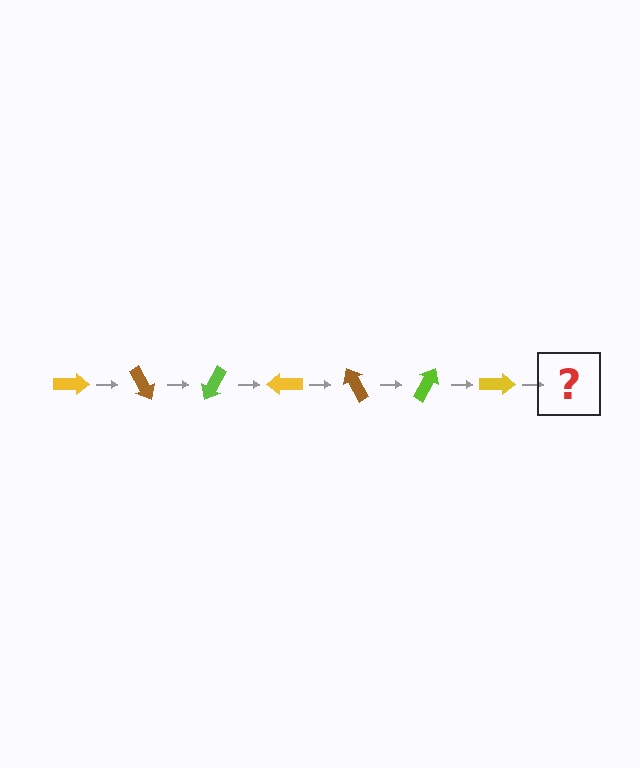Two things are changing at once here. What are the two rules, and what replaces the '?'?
The two rules are that it rotates 60 degrees each step and the color cycles through yellow, brown, and lime. The '?' should be a brown arrow, rotated 420 degrees from the start.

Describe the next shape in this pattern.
It should be a brown arrow, rotated 420 degrees from the start.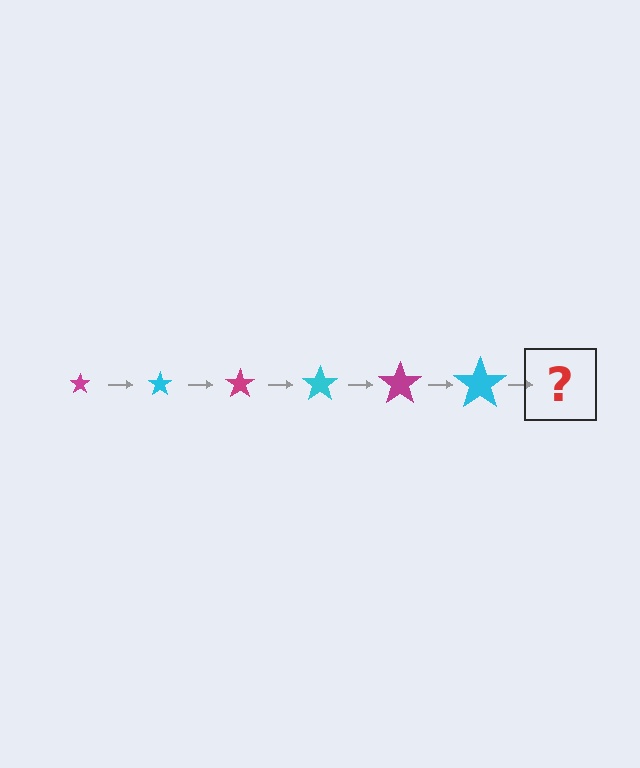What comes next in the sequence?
The next element should be a magenta star, larger than the previous one.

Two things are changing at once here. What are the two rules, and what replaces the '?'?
The two rules are that the star grows larger each step and the color cycles through magenta and cyan. The '?' should be a magenta star, larger than the previous one.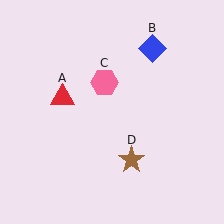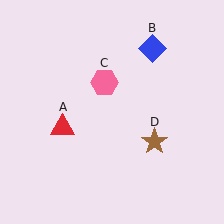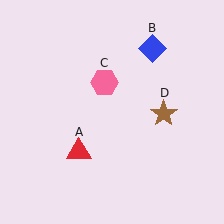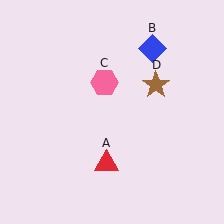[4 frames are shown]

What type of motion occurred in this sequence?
The red triangle (object A), brown star (object D) rotated counterclockwise around the center of the scene.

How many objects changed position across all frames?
2 objects changed position: red triangle (object A), brown star (object D).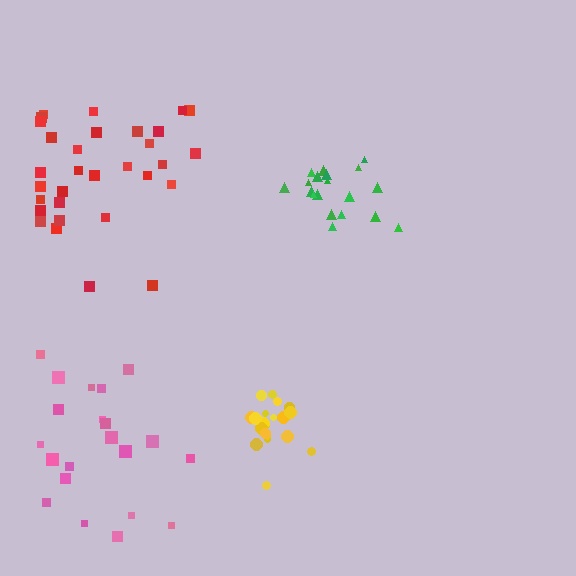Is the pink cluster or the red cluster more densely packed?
Red.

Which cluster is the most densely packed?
Yellow.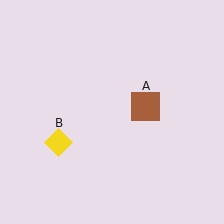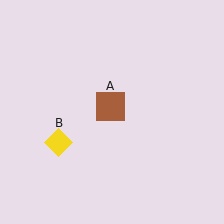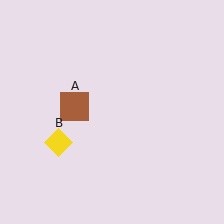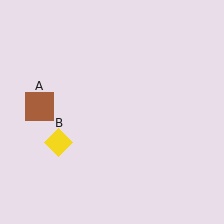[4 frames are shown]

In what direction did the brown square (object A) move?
The brown square (object A) moved left.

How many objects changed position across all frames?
1 object changed position: brown square (object A).